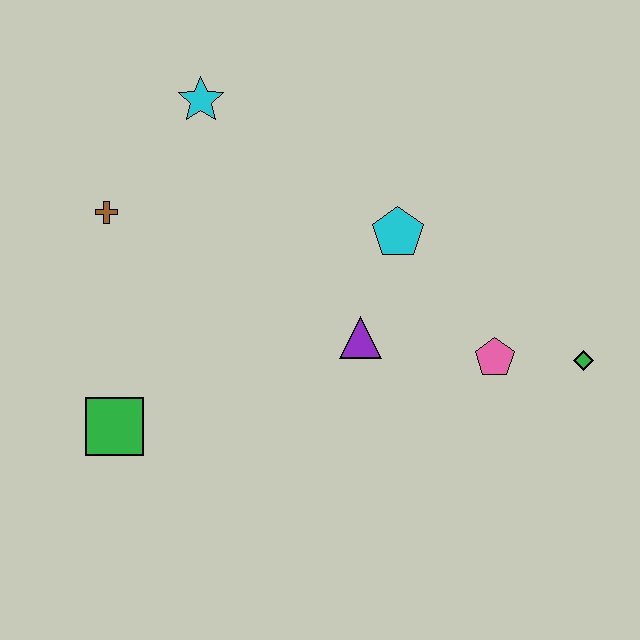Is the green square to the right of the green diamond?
No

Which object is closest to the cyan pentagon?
The purple triangle is closest to the cyan pentagon.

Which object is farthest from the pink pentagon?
The brown cross is farthest from the pink pentagon.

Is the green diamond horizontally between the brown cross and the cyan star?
No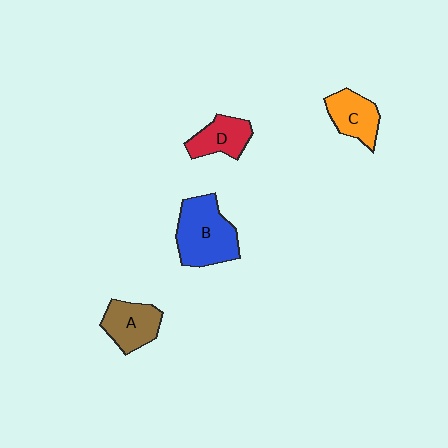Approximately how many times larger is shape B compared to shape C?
Approximately 1.6 times.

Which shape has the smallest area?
Shape D (red).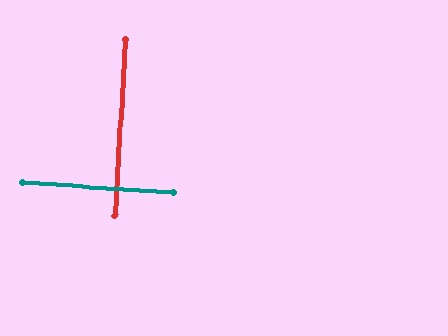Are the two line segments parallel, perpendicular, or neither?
Perpendicular — they meet at approximately 90°.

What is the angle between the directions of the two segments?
Approximately 90 degrees.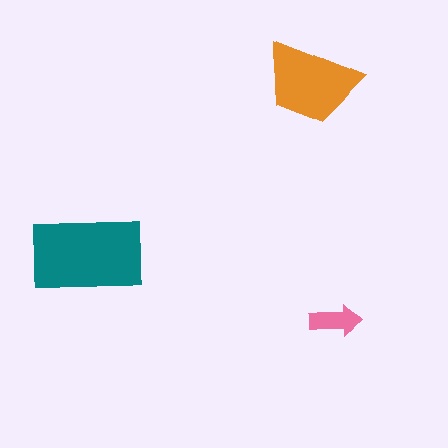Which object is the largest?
The teal rectangle.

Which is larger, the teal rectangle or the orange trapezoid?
The teal rectangle.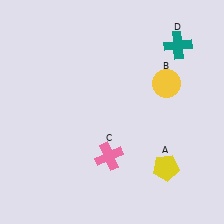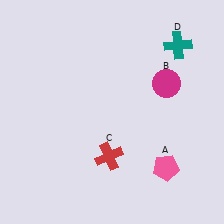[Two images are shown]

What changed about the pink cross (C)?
In Image 1, C is pink. In Image 2, it changed to red.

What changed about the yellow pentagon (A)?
In Image 1, A is yellow. In Image 2, it changed to pink.